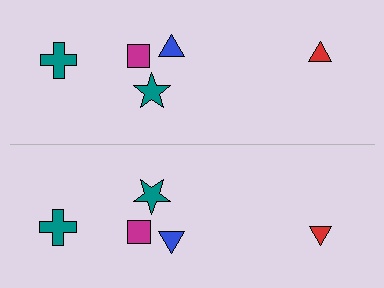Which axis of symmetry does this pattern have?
The pattern has a horizontal axis of symmetry running through the center of the image.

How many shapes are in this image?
There are 10 shapes in this image.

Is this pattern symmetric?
Yes, this pattern has bilateral (reflection) symmetry.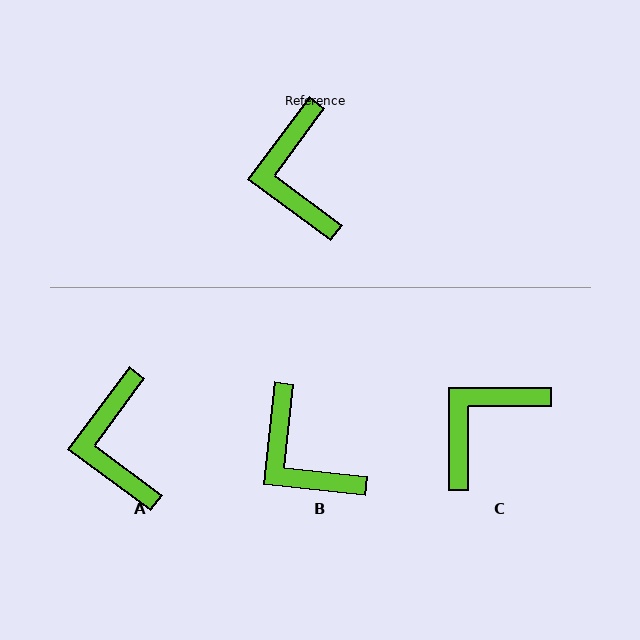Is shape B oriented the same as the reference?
No, it is off by about 30 degrees.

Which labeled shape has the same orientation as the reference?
A.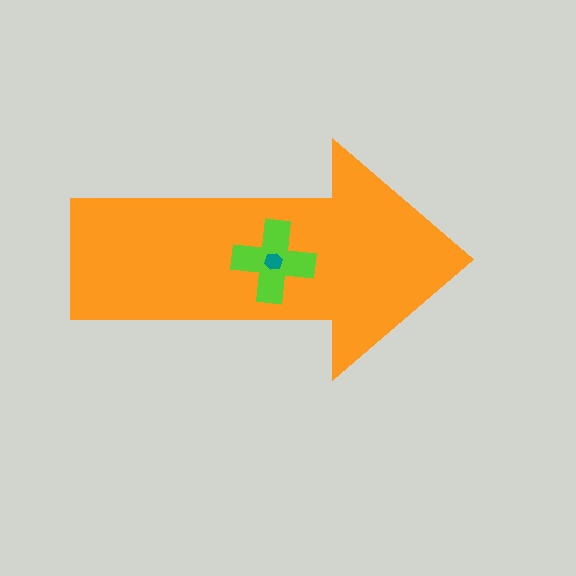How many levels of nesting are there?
3.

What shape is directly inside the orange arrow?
The lime cross.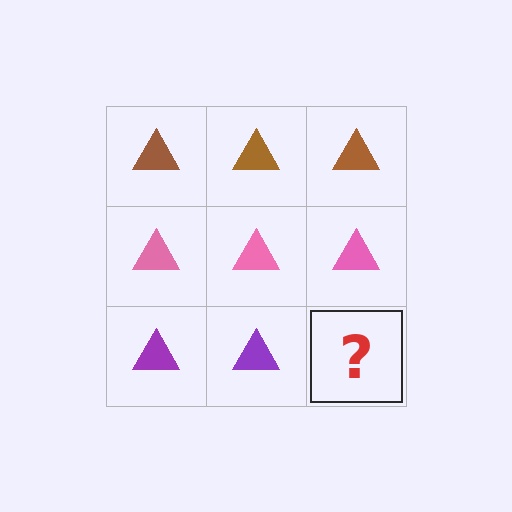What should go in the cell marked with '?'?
The missing cell should contain a purple triangle.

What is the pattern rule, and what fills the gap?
The rule is that each row has a consistent color. The gap should be filled with a purple triangle.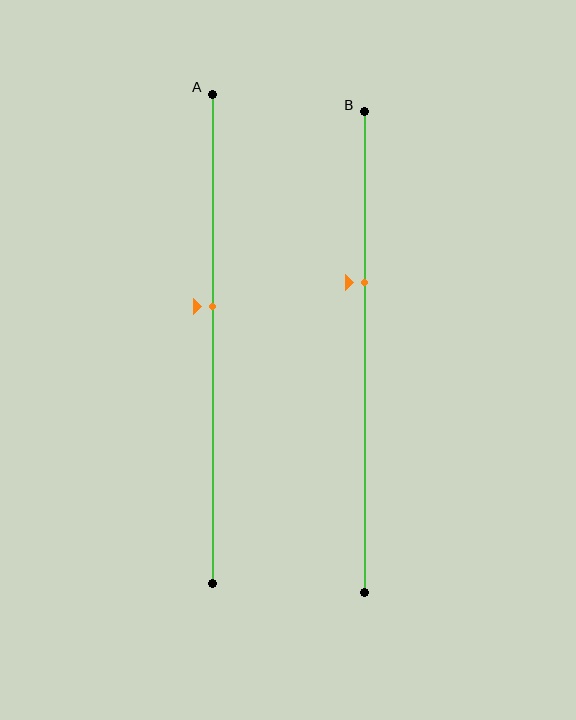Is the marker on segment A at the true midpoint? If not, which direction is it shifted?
No, the marker on segment A is shifted upward by about 7% of the segment length.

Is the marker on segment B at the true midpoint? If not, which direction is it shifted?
No, the marker on segment B is shifted upward by about 15% of the segment length.